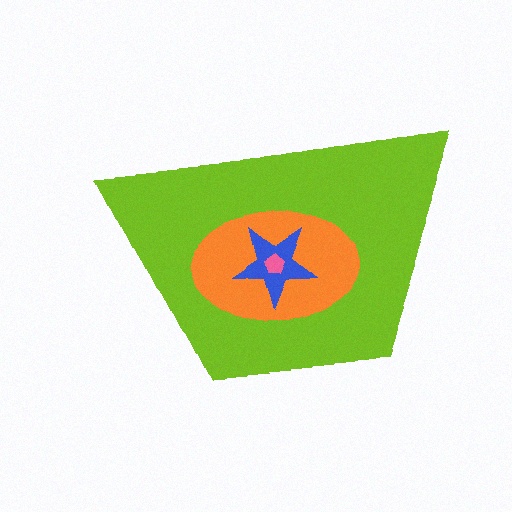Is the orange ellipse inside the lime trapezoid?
Yes.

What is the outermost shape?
The lime trapezoid.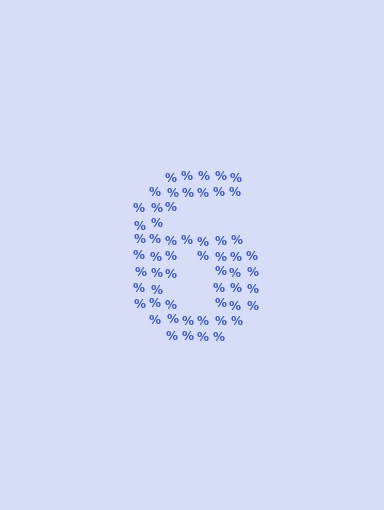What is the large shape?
The large shape is the digit 6.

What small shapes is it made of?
It is made of small percent signs.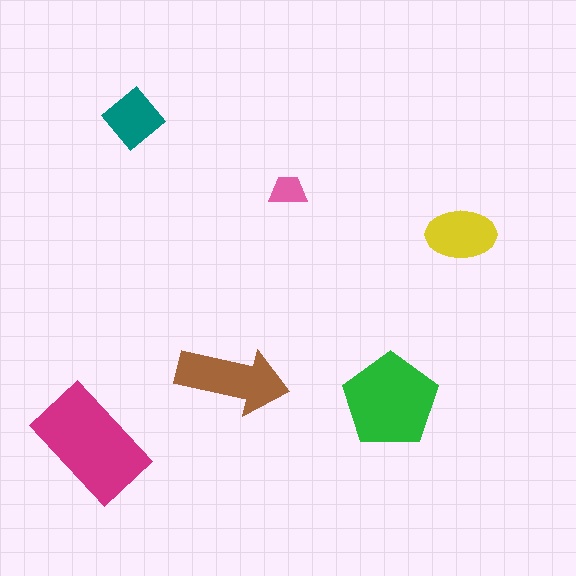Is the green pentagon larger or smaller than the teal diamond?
Larger.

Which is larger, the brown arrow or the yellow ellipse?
The brown arrow.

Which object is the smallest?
The pink trapezoid.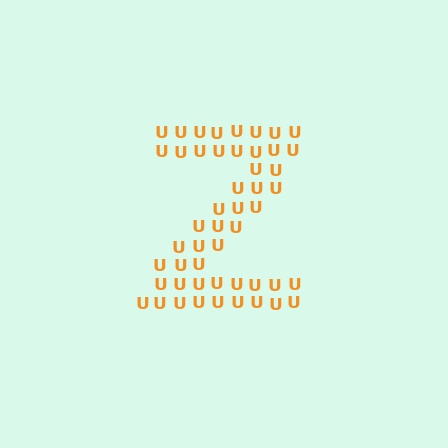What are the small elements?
The small elements are letter U's.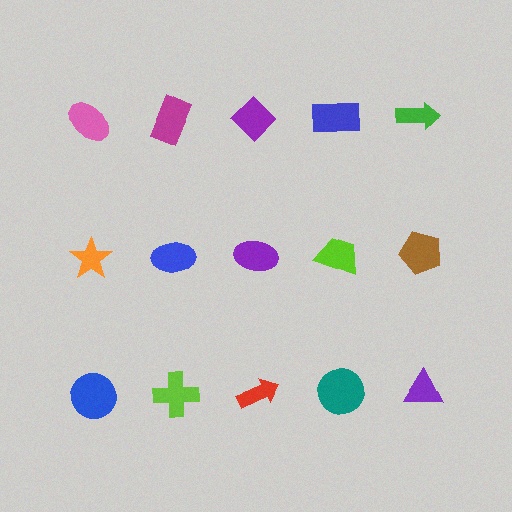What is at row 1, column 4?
A blue rectangle.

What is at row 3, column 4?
A teal circle.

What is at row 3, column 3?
A red arrow.